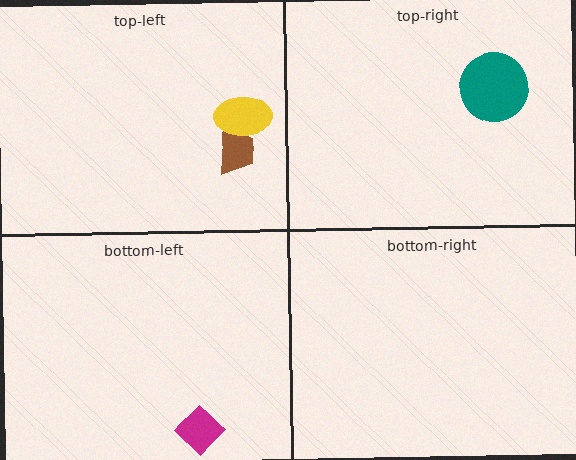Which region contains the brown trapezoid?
The top-left region.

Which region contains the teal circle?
The top-right region.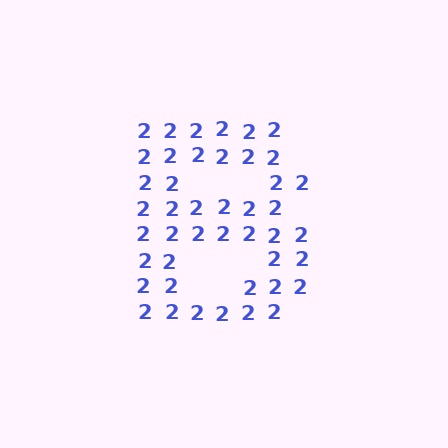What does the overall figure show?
The overall figure shows the letter B.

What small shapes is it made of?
It is made of small digit 2's.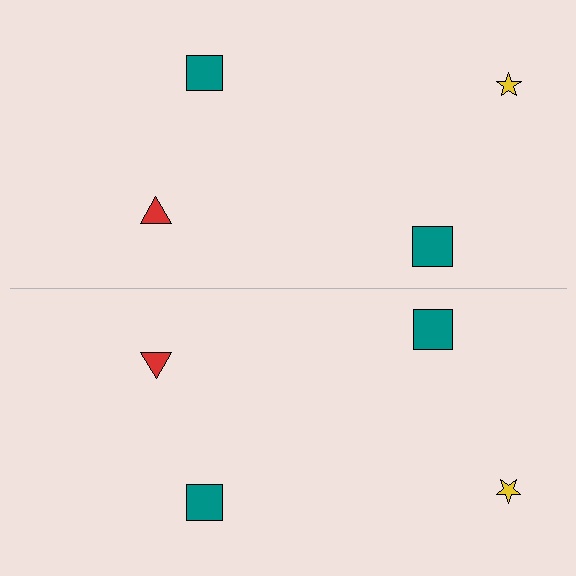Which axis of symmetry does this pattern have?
The pattern has a horizontal axis of symmetry running through the center of the image.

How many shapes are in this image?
There are 8 shapes in this image.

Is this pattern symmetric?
Yes, this pattern has bilateral (reflection) symmetry.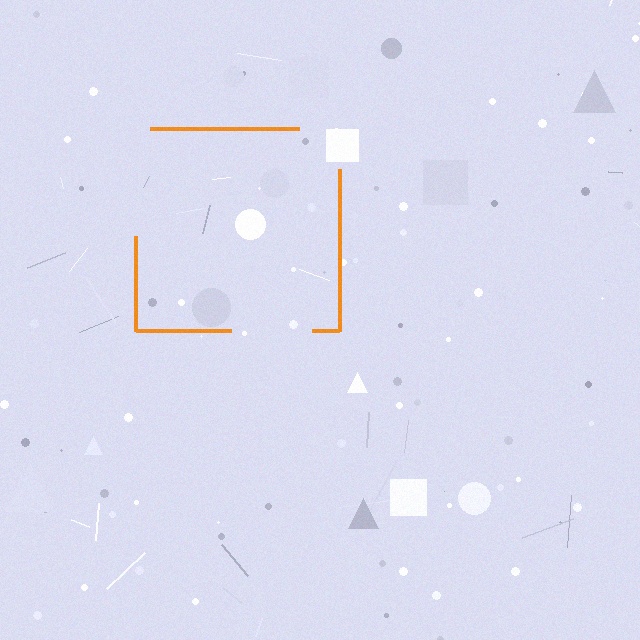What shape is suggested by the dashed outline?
The dashed outline suggests a square.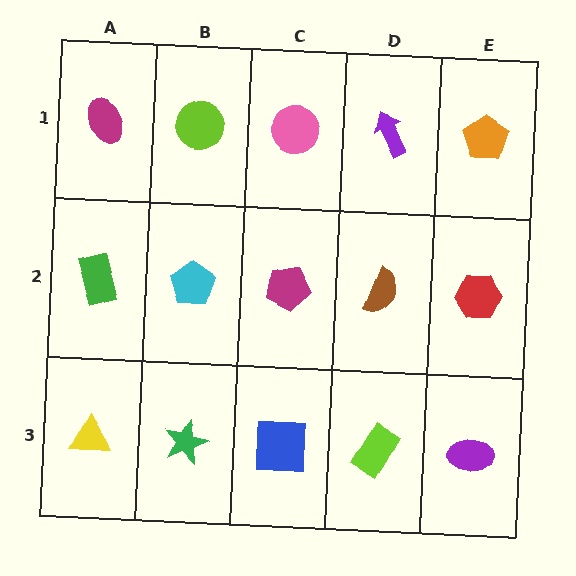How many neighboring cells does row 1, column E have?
2.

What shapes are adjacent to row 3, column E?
A red hexagon (row 2, column E), a lime rectangle (row 3, column D).